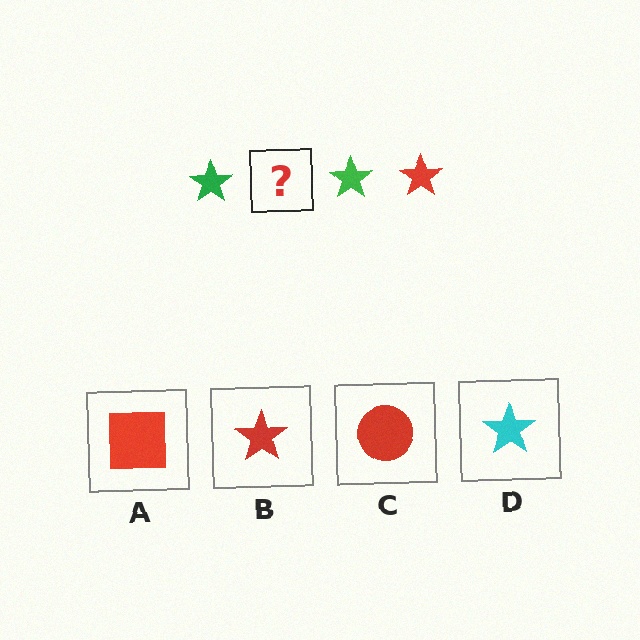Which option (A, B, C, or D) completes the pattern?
B.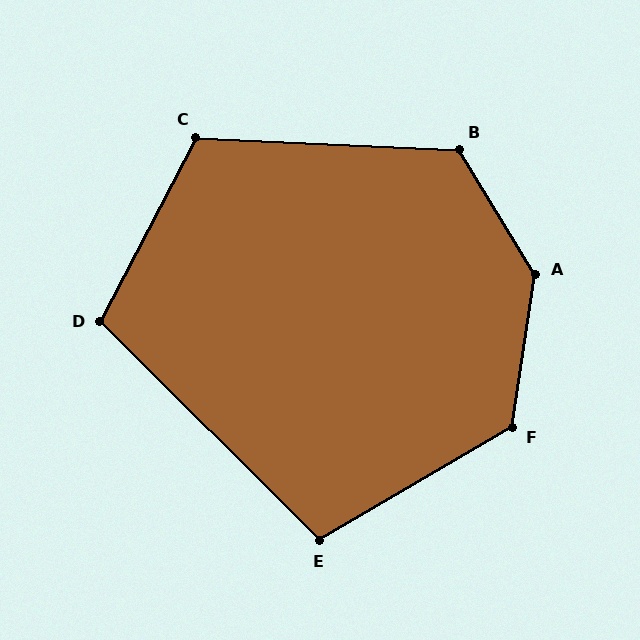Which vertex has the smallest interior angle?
E, at approximately 105 degrees.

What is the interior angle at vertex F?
Approximately 129 degrees (obtuse).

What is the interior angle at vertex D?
Approximately 107 degrees (obtuse).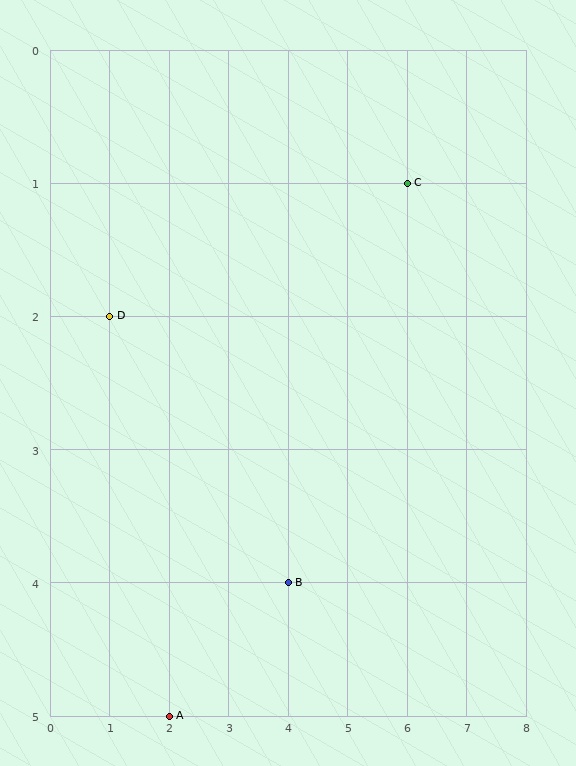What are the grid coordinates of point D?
Point D is at grid coordinates (1, 2).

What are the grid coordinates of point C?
Point C is at grid coordinates (6, 1).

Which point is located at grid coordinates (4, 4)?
Point B is at (4, 4).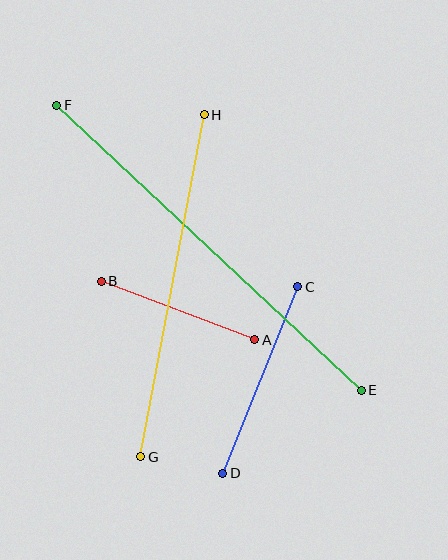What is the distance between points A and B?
The distance is approximately 164 pixels.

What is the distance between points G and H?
The distance is approximately 348 pixels.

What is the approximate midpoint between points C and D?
The midpoint is at approximately (260, 380) pixels.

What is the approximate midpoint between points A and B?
The midpoint is at approximately (178, 311) pixels.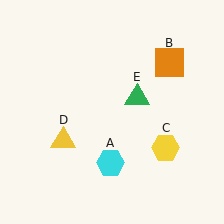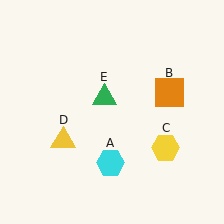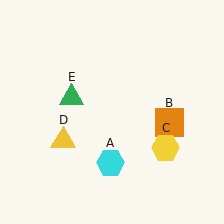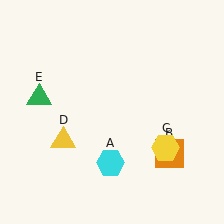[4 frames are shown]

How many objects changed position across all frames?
2 objects changed position: orange square (object B), green triangle (object E).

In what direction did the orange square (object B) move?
The orange square (object B) moved down.